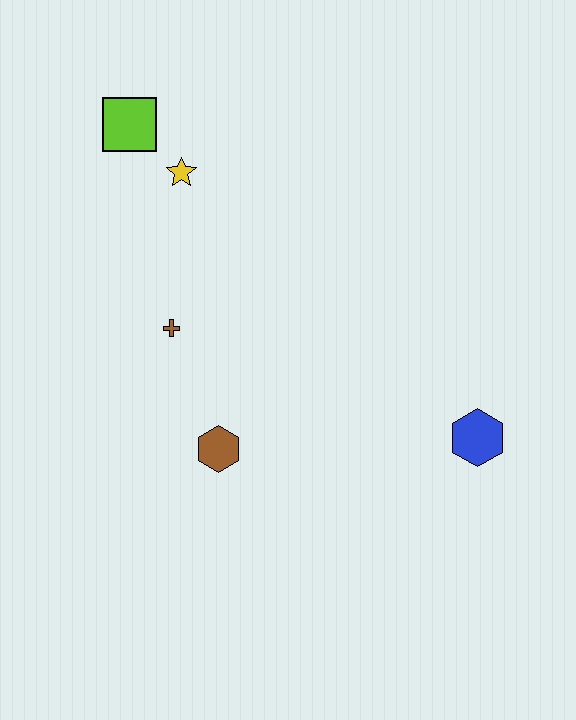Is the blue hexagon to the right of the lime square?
Yes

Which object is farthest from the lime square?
The blue hexagon is farthest from the lime square.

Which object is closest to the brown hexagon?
The brown cross is closest to the brown hexagon.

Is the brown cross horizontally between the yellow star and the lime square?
Yes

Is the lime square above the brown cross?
Yes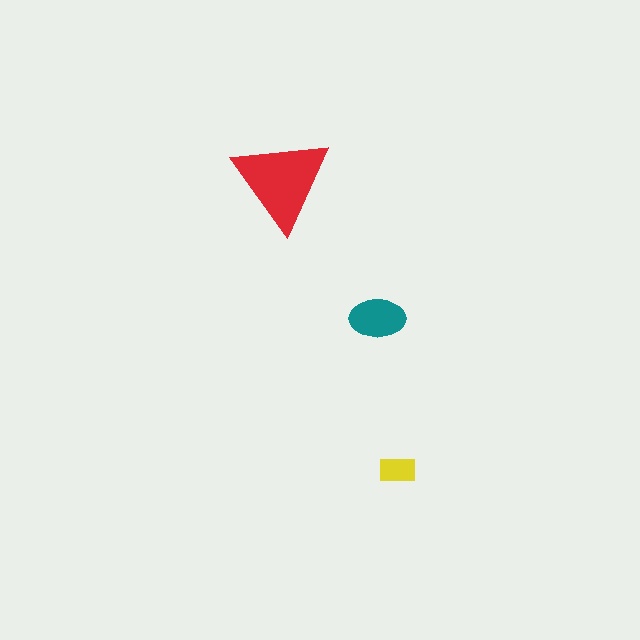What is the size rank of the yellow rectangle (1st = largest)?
3rd.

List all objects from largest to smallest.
The red triangle, the teal ellipse, the yellow rectangle.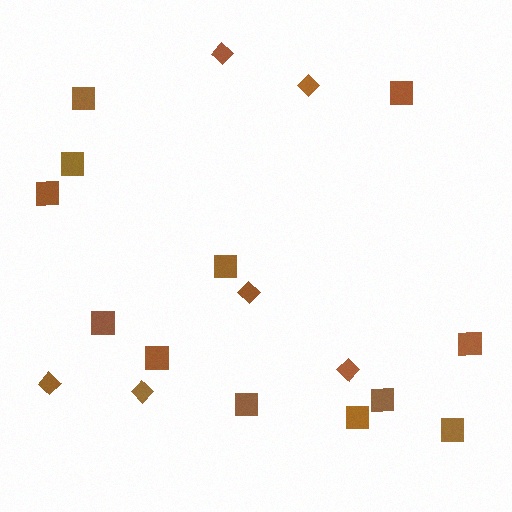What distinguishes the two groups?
There are 2 groups: one group of diamonds (6) and one group of squares (12).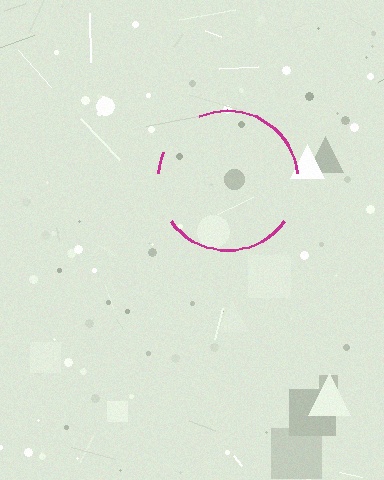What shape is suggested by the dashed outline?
The dashed outline suggests a circle.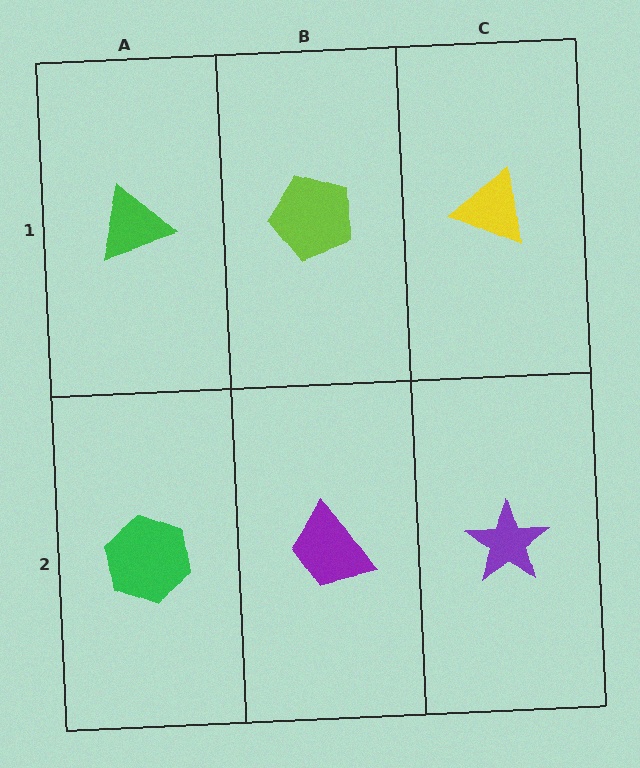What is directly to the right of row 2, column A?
A purple trapezoid.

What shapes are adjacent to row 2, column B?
A lime pentagon (row 1, column B), a green hexagon (row 2, column A), a purple star (row 2, column C).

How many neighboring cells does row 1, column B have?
3.